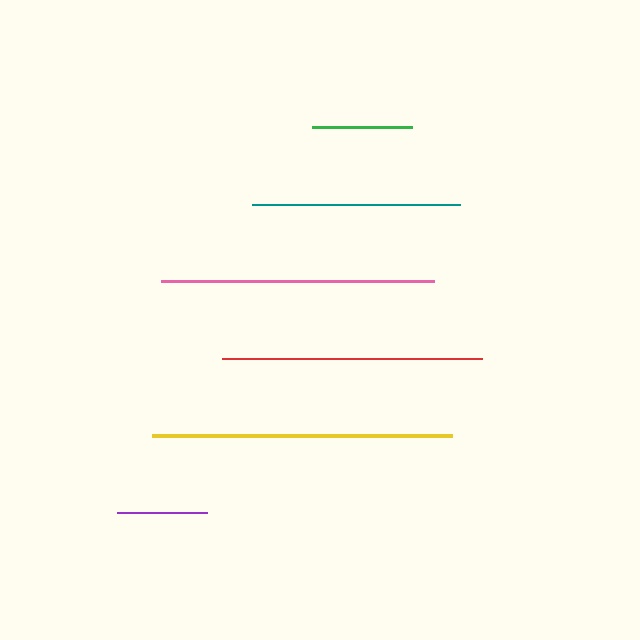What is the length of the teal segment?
The teal segment is approximately 208 pixels long.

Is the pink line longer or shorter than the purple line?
The pink line is longer than the purple line.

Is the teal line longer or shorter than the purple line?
The teal line is longer than the purple line.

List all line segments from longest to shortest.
From longest to shortest: yellow, pink, red, teal, green, purple.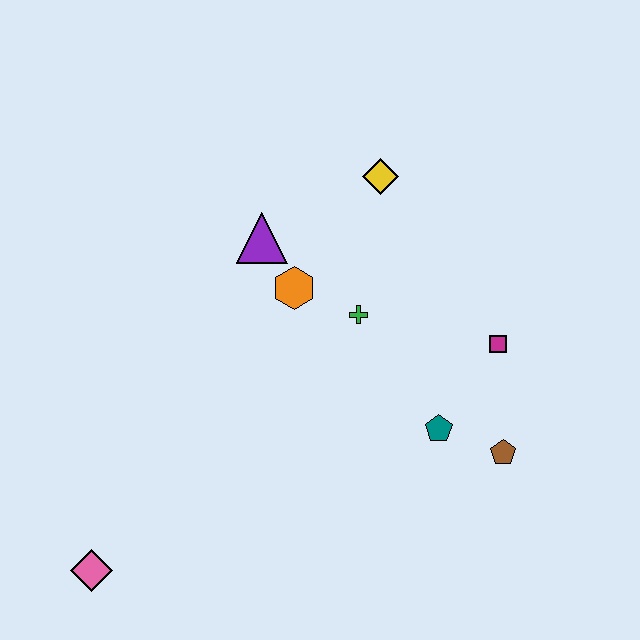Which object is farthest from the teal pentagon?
The pink diamond is farthest from the teal pentagon.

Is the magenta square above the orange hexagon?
No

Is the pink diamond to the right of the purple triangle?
No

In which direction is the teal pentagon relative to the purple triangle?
The teal pentagon is below the purple triangle.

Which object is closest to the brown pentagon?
The teal pentagon is closest to the brown pentagon.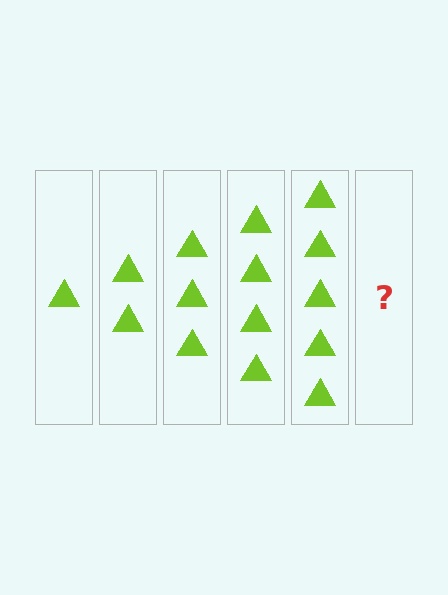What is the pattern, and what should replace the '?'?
The pattern is that each step adds one more triangle. The '?' should be 6 triangles.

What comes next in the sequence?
The next element should be 6 triangles.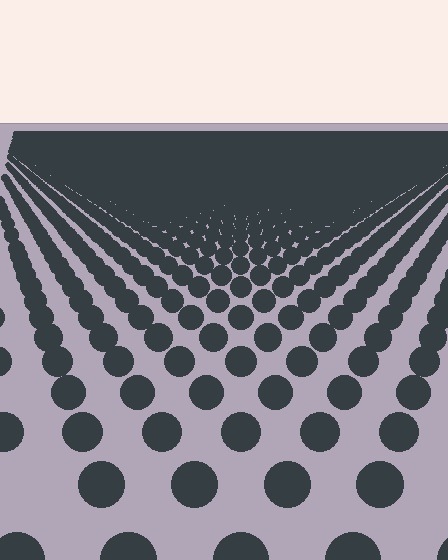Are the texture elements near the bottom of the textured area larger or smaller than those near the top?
Larger. Near the bottom, elements are closer to the viewer and appear at a bigger on-screen size.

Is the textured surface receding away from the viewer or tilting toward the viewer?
The surface is receding away from the viewer. Texture elements get smaller and denser toward the top.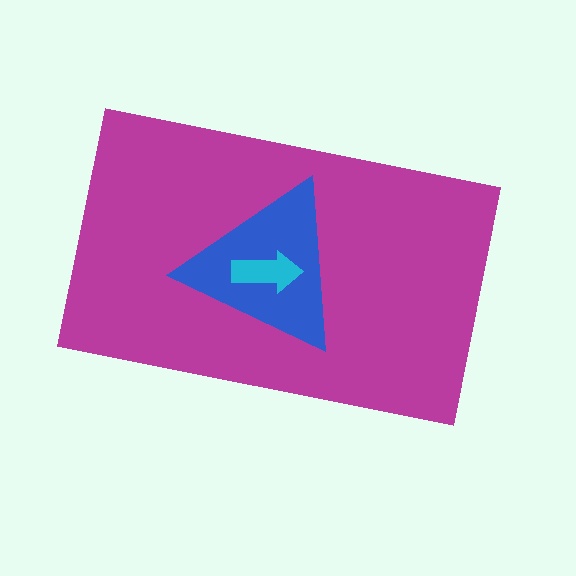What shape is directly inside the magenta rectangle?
The blue triangle.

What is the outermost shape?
The magenta rectangle.